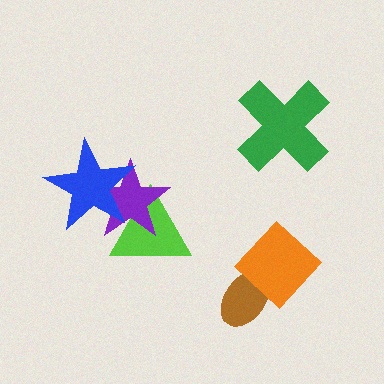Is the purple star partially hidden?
Yes, it is partially covered by another shape.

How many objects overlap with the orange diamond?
1 object overlaps with the orange diamond.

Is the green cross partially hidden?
No, no other shape covers it.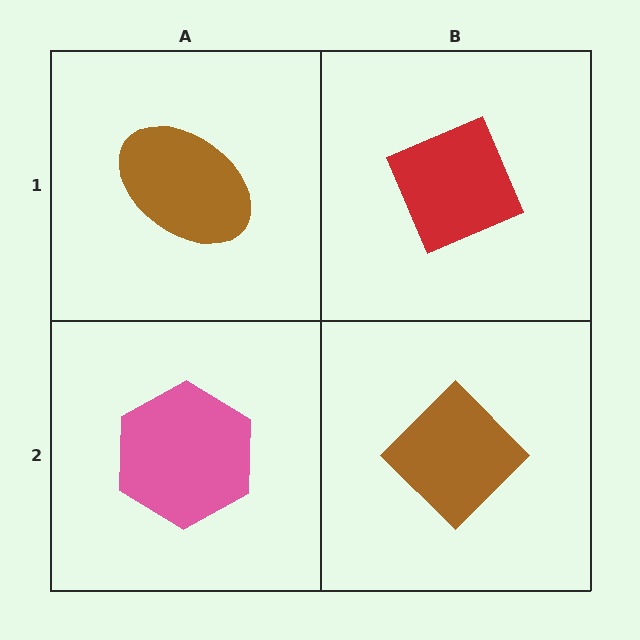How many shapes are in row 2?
2 shapes.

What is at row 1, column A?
A brown ellipse.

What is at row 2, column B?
A brown diamond.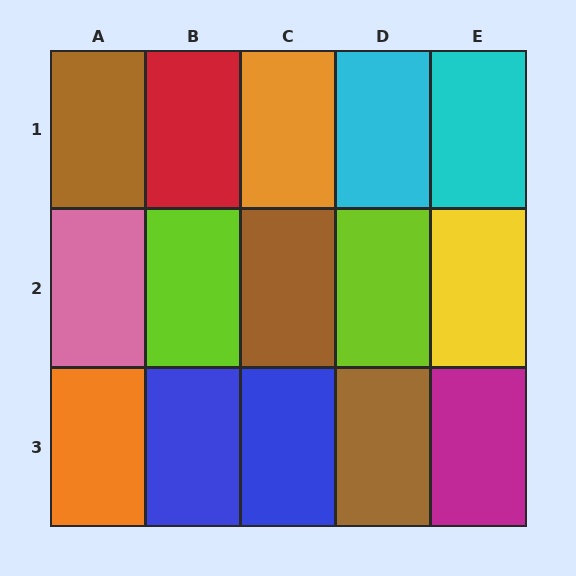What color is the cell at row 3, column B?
Blue.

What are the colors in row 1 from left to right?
Brown, red, orange, cyan, cyan.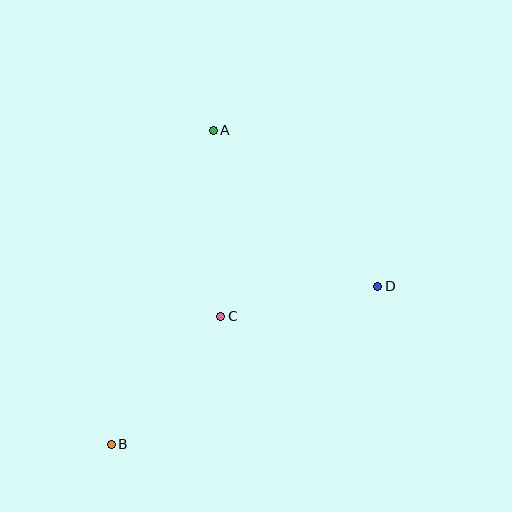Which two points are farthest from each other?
Points A and B are farthest from each other.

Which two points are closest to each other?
Points C and D are closest to each other.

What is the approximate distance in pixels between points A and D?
The distance between A and D is approximately 226 pixels.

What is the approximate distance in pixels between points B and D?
The distance between B and D is approximately 310 pixels.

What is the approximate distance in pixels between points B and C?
The distance between B and C is approximately 169 pixels.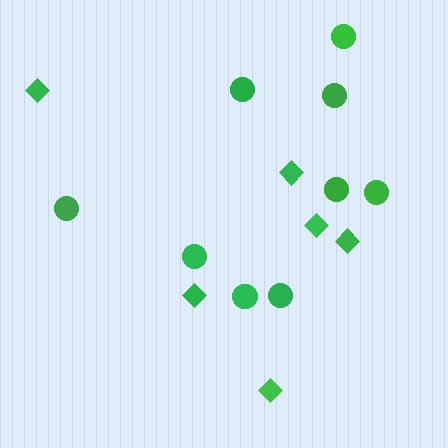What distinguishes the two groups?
There are 2 groups: one group of diamonds (6) and one group of circles (9).